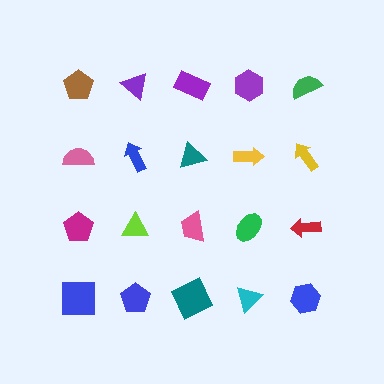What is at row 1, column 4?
A purple hexagon.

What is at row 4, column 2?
A blue pentagon.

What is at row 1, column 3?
A purple rectangle.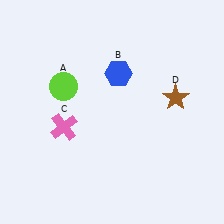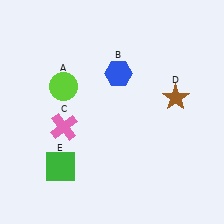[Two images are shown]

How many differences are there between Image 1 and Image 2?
There is 1 difference between the two images.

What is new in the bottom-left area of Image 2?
A green square (E) was added in the bottom-left area of Image 2.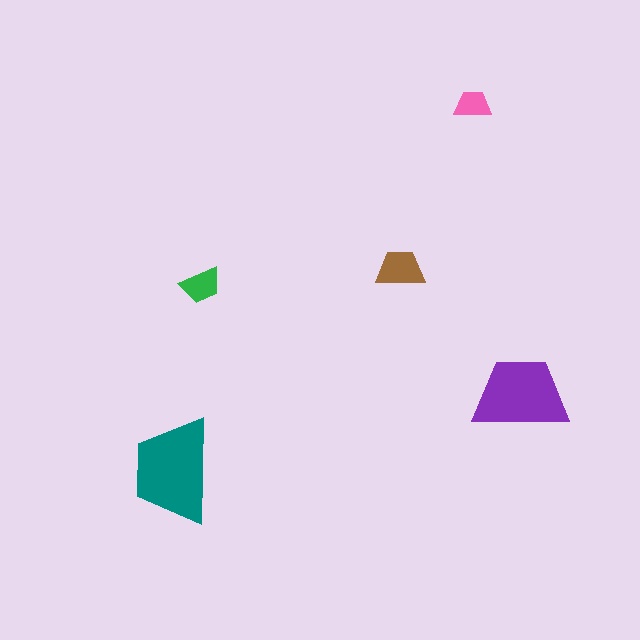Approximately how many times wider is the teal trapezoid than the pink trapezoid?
About 3 times wider.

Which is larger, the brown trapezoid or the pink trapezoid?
The brown one.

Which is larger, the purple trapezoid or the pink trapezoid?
The purple one.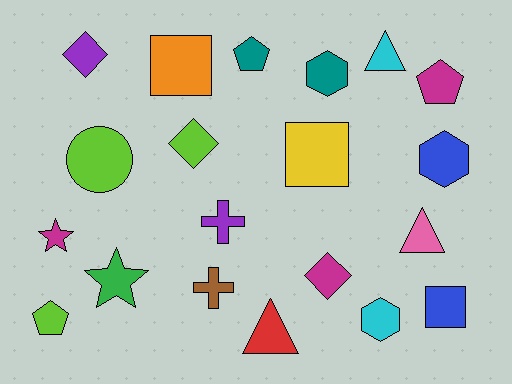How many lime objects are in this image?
There are 3 lime objects.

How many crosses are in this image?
There are 2 crosses.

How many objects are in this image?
There are 20 objects.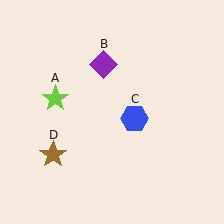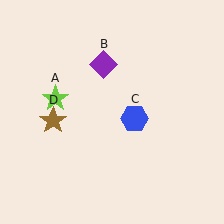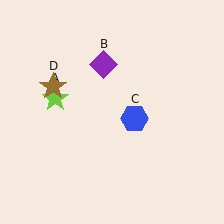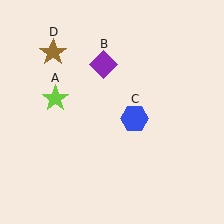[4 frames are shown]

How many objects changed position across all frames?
1 object changed position: brown star (object D).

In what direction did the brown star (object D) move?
The brown star (object D) moved up.